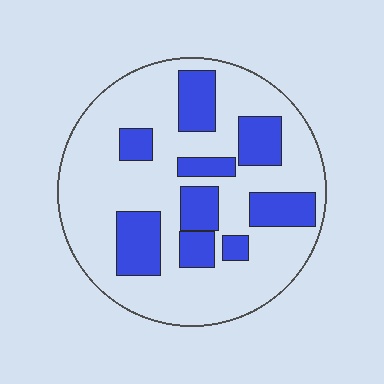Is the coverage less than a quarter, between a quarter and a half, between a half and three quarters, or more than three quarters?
Between a quarter and a half.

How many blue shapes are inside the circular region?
9.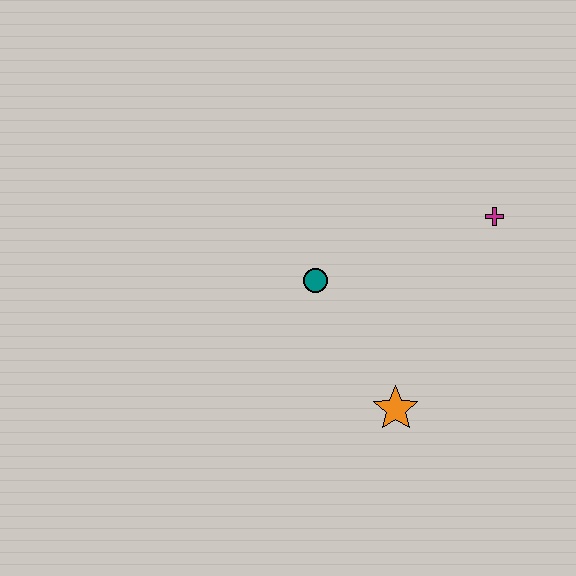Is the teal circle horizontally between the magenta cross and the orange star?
No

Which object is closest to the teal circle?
The orange star is closest to the teal circle.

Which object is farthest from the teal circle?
The magenta cross is farthest from the teal circle.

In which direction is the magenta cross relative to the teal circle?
The magenta cross is to the right of the teal circle.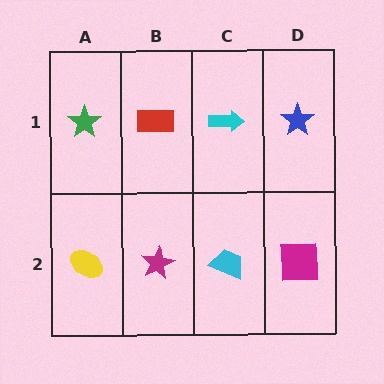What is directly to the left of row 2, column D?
A cyan trapezoid.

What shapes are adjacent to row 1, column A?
A yellow ellipse (row 2, column A), a red rectangle (row 1, column B).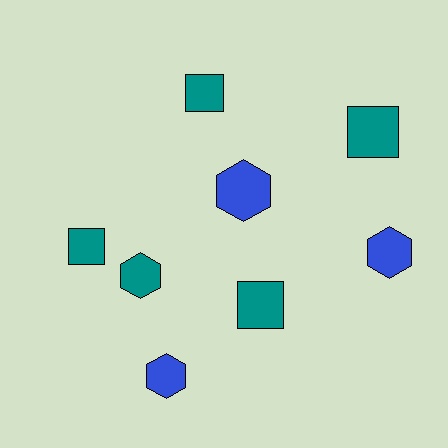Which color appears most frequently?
Teal, with 5 objects.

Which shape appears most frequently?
Square, with 4 objects.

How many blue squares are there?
There are no blue squares.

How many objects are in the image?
There are 8 objects.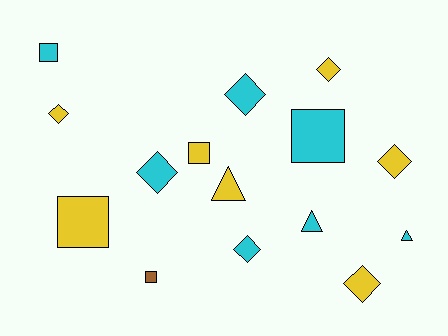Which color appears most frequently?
Cyan, with 7 objects.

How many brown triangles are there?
There are no brown triangles.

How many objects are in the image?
There are 15 objects.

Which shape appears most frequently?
Diamond, with 7 objects.